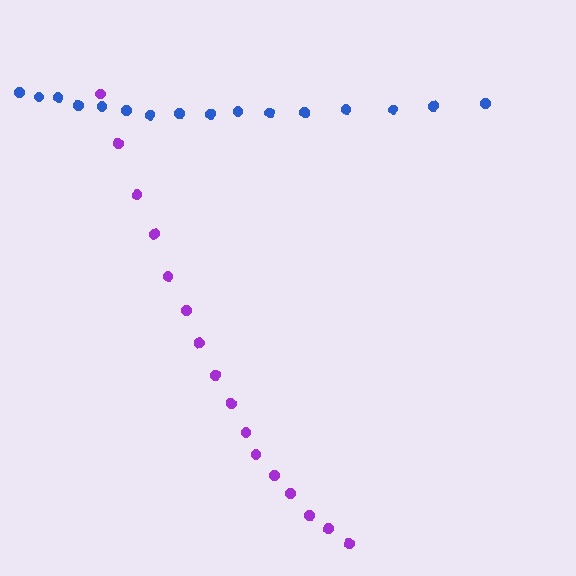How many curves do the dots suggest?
There are 2 distinct paths.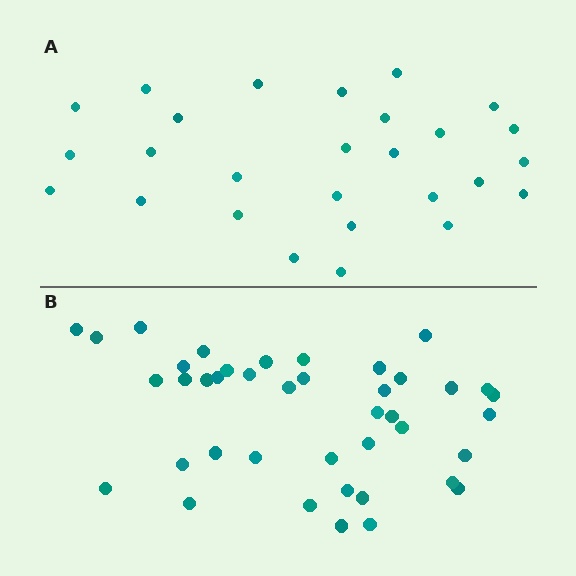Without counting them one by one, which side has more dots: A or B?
Region B (the bottom region) has more dots.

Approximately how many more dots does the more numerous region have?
Region B has approximately 15 more dots than region A.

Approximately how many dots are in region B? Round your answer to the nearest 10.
About 40 dots. (The exact count is 41, which rounds to 40.)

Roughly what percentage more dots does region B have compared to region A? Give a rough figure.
About 50% more.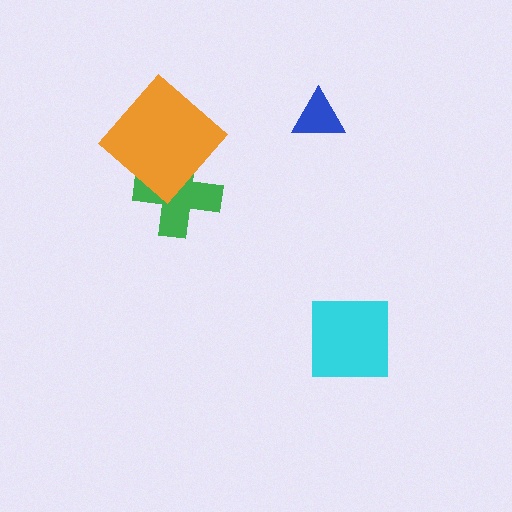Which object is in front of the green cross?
The orange diamond is in front of the green cross.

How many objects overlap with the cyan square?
0 objects overlap with the cyan square.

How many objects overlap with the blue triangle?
0 objects overlap with the blue triangle.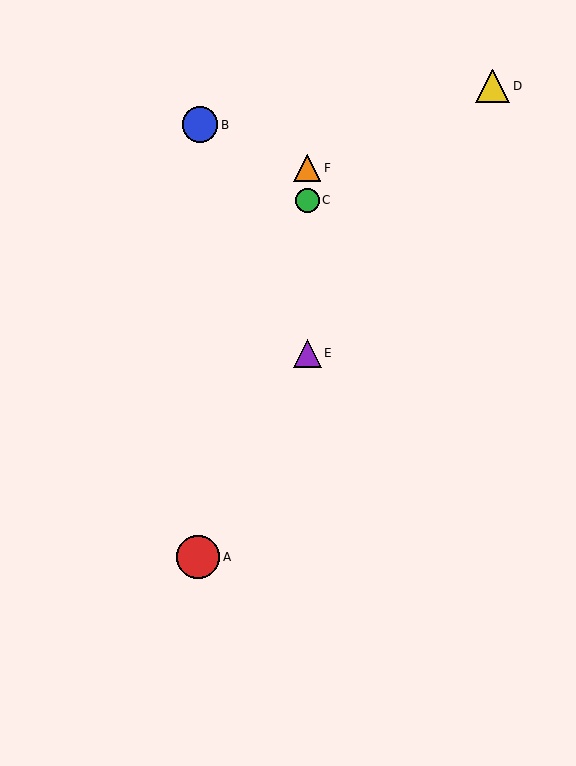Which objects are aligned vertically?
Objects C, E, F are aligned vertically.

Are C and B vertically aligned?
No, C is at x≈307 and B is at x≈200.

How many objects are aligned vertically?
3 objects (C, E, F) are aligned vertically.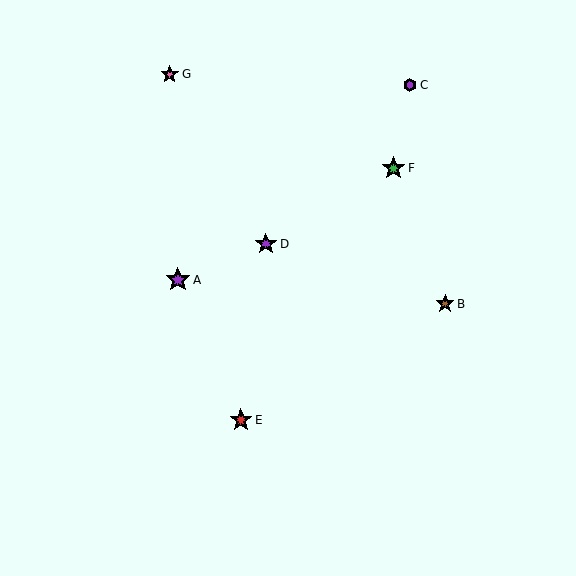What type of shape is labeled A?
Shape A is a purple star.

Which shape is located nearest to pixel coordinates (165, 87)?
The pink star (labeled G) at (170, 74) is nearest to that location.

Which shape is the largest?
The purple star (labeled A) is the largest.